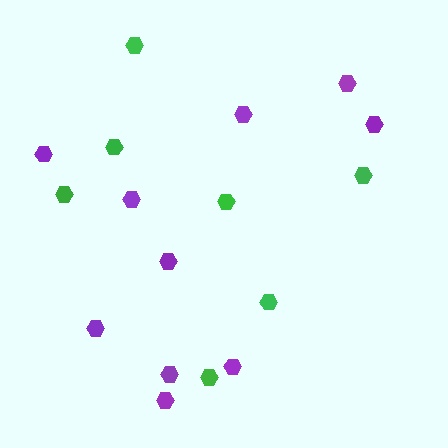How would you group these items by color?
There are 2 groups: one group of purple hexagons (10) and one group of green hexagons (7).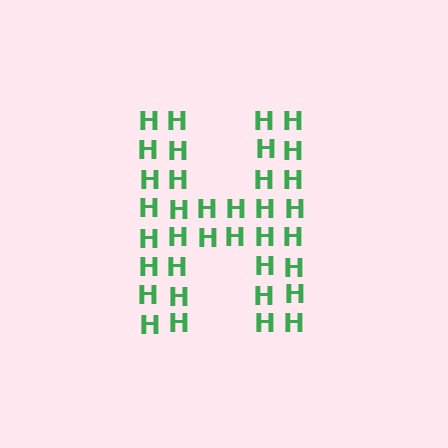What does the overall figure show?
The overall figure shows the letter H.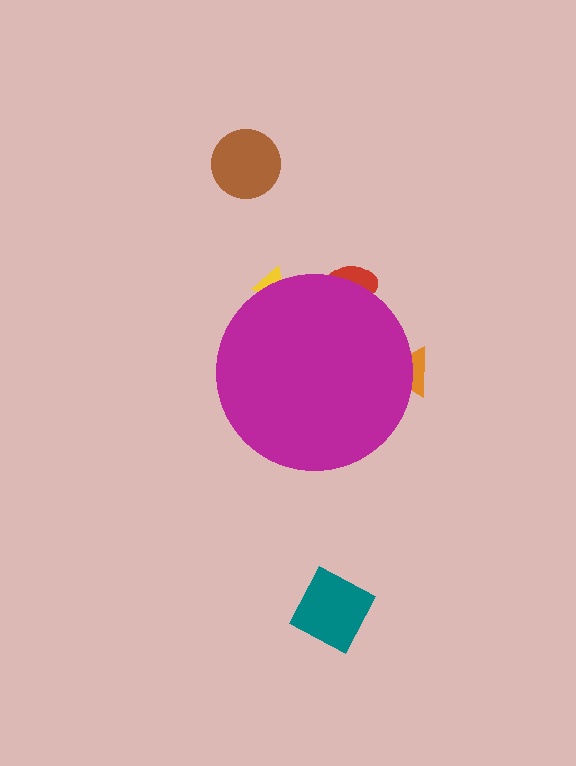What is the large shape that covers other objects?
A magenta circle.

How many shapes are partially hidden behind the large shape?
3 shapes are partially hidden.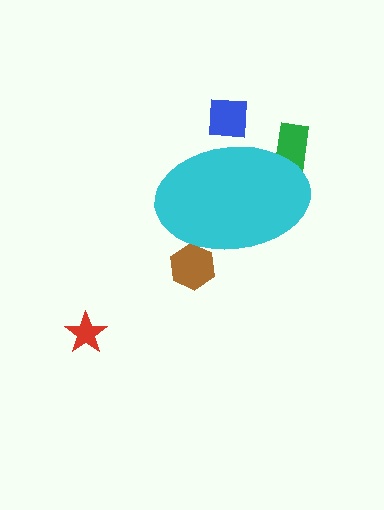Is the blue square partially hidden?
Yes, the blue square is partially hidden behind the cyan ellipse.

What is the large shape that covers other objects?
A cyan ellipse.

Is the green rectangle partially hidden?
Yes, the green rectangle is partially hidden behind the cyan ellipse.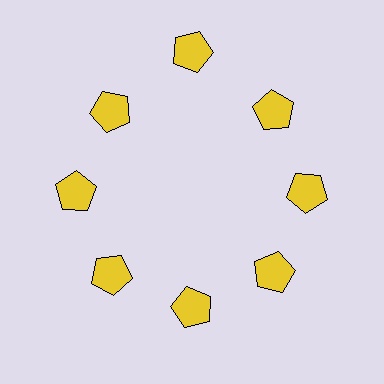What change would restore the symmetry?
The symmetry would be restored by moving it inward, back onto the ring so that all 8 pentagons sit at equal angles and equal distance from the center.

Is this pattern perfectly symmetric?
No. The 8 yellow pentagons are arranged in a ring, but one element near the 12 o'clock position is pushed outward from the center, breaking the 8-fold rotational symmetry.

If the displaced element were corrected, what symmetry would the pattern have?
It would have 8-fold rotational symmetry — the pattern would map onto itself every 45 degrees.